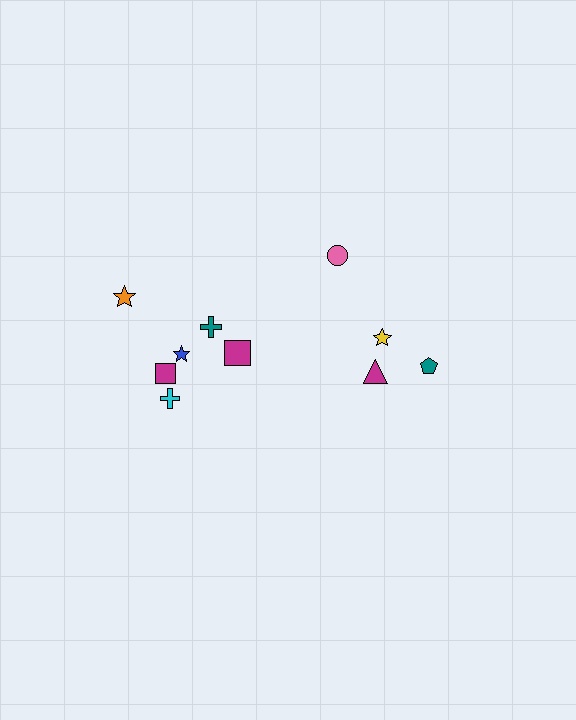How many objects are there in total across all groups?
There are 10 objects.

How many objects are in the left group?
There are 6 objects.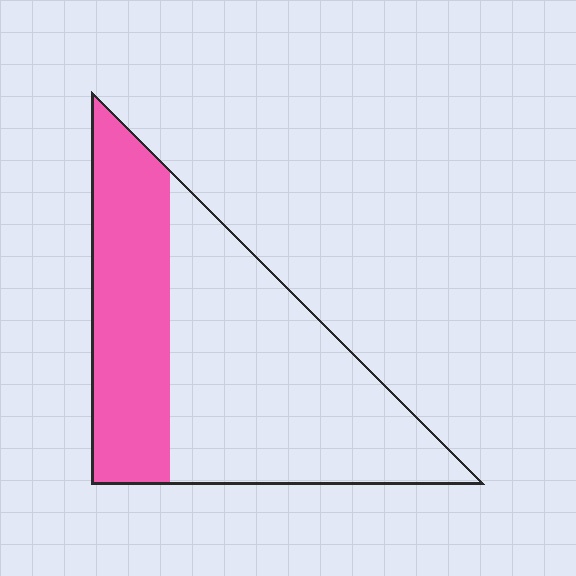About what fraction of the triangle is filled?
About three eighths (3/8).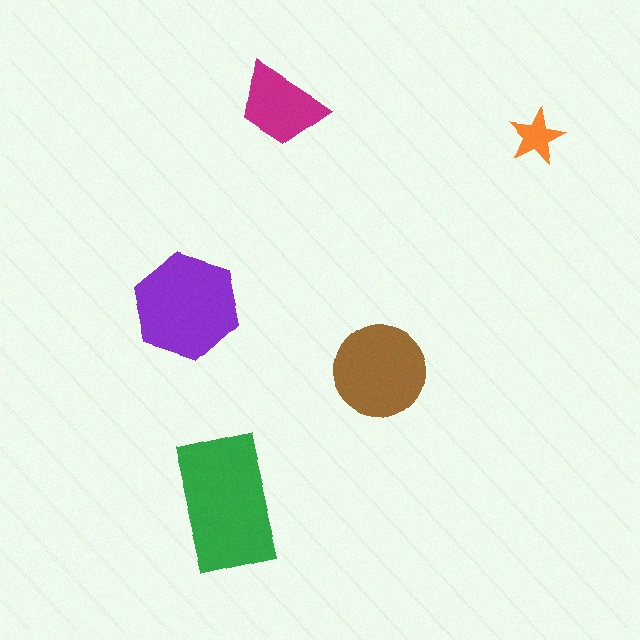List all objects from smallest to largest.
The orange star, the magenta trapezoid, the brown circle, the purple hexagon, the green rectangle.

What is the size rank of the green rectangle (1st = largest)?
1st.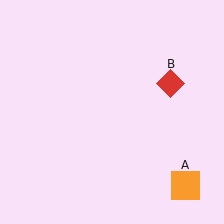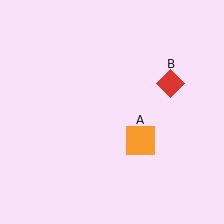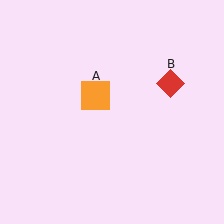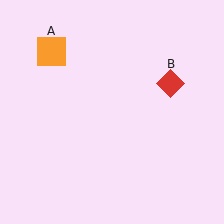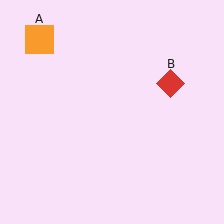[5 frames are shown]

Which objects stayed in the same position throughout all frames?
Red diamond (object B) remained stationary.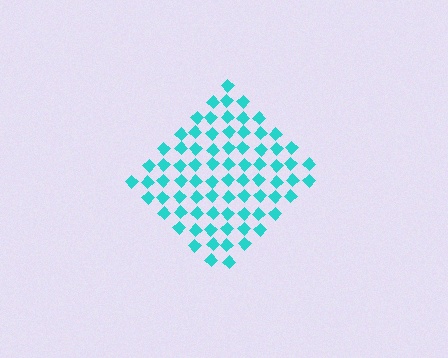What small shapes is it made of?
It is made of small diamonds.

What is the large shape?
The large shape is a diamond.